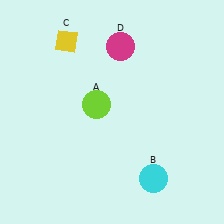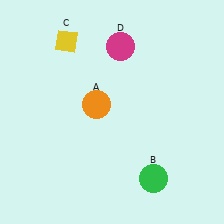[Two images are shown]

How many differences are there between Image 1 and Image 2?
There are 2 differences between the two images.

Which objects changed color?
A changed from lime to orange. B changed from cyan to green.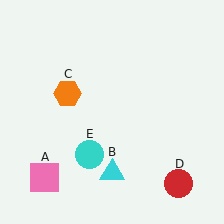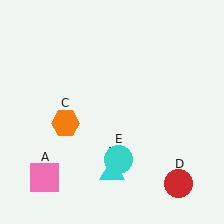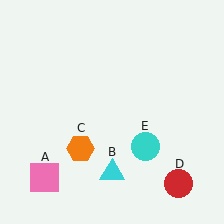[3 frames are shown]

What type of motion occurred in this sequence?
The orange hexagon (object C), cyan circle (object E) rotated counterclockwise around the center of the scene.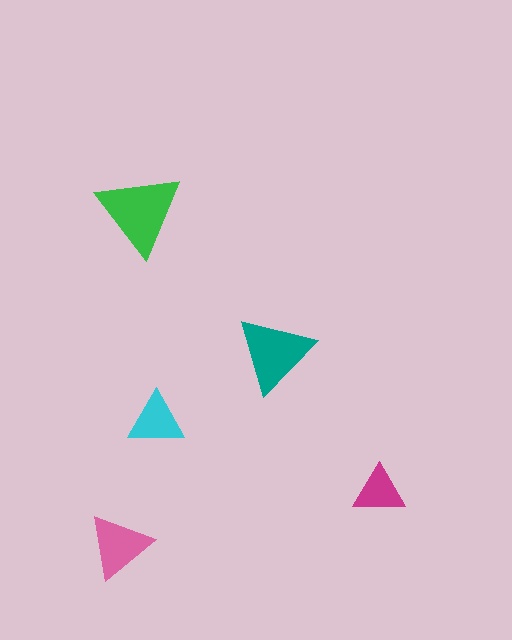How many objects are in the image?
There are 5 objects in the image.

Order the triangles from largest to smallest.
the green one, the teal one, the pink one, the cyan one, the magenta one.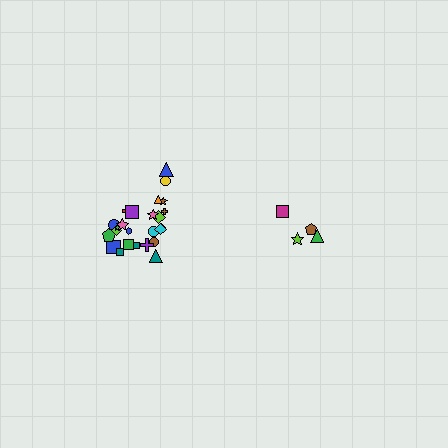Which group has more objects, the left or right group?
The left group.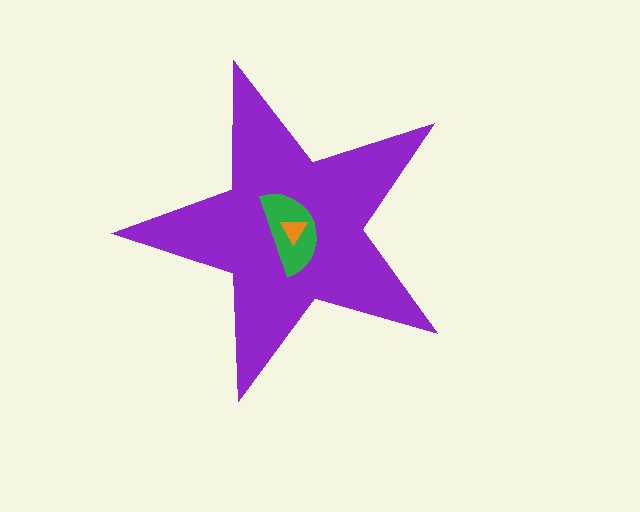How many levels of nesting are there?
3.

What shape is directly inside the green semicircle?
The orange triangle.